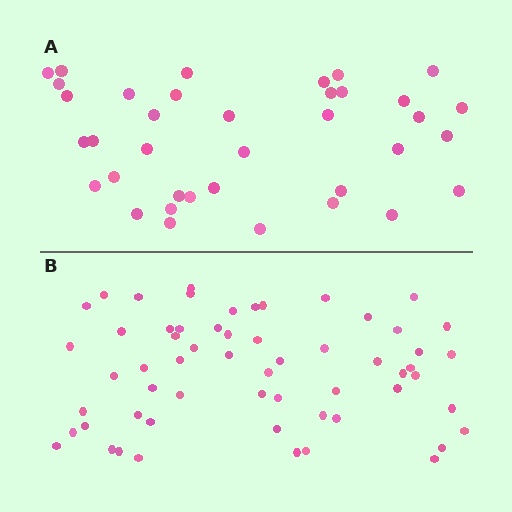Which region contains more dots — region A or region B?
Region B (the bottom region) has more dots.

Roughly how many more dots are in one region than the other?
Region B has approximately 20 more dots than region A.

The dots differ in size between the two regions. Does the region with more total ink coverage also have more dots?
No. Region A has more total ink coverage because its dots are larger, but region B actually contains more individual dots. Total area can be misleading — the number of items is what matters here.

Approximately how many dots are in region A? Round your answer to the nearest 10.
About 40 dots. (The exact count is 37, which rounds to 40.)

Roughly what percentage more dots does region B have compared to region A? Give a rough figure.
About 60% more.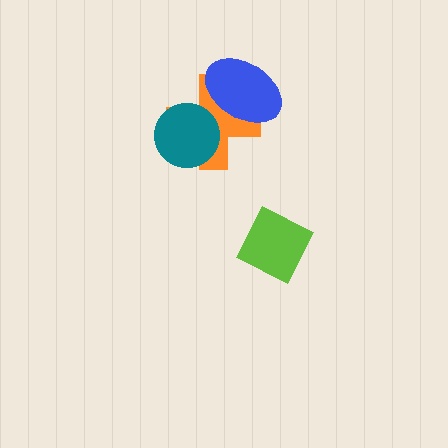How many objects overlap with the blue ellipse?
1 object overlaps with the blue ellipse.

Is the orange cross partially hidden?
Yes, it is partially covered by another shape.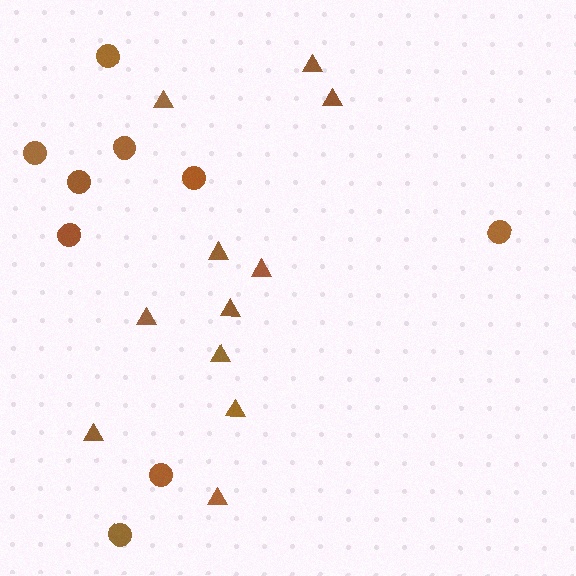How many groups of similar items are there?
There are 2 groups: one group of circles (9) and one group of triangles (11).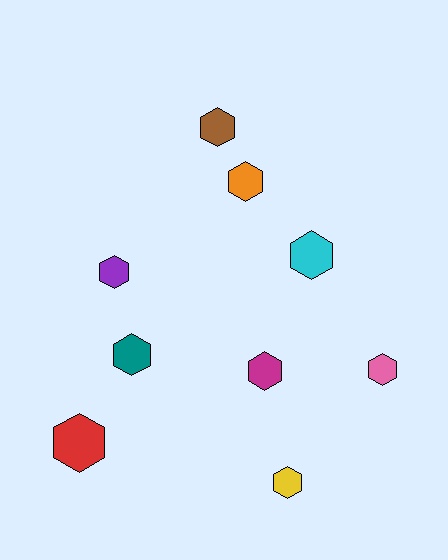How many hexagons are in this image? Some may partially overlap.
There are 9 hexagons.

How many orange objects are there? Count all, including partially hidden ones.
There is 1 orange object.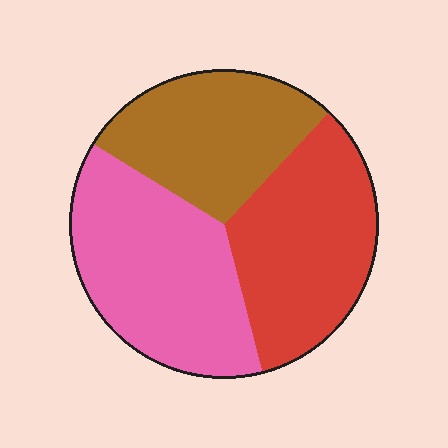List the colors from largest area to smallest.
From largest to smallest: pink, red, brown.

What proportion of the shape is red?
Red takes up about one third (1/3) of the shape.